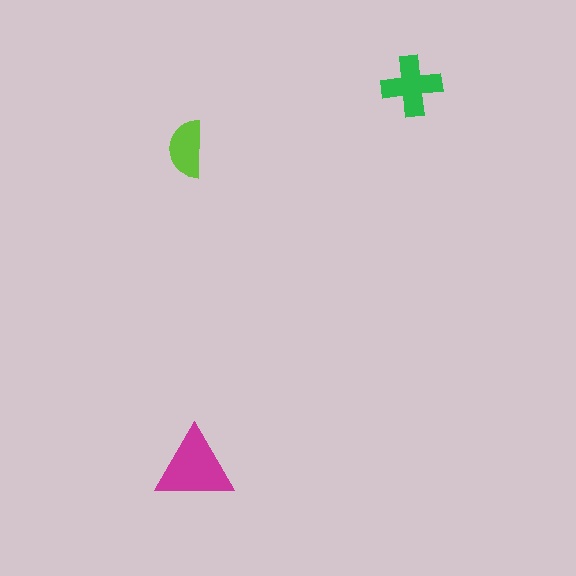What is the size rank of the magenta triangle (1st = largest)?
1st.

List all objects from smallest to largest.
The lime semicircle, the green cross, the magenta triangle.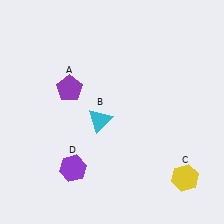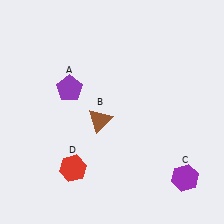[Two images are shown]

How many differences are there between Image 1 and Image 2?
There are 3 differences between the two images.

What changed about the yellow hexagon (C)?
In Image 1, C is yellow. In Image 2, it changed to purple.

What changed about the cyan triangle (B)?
In Image 1, B is cyan. In Image 2, it changed to brown.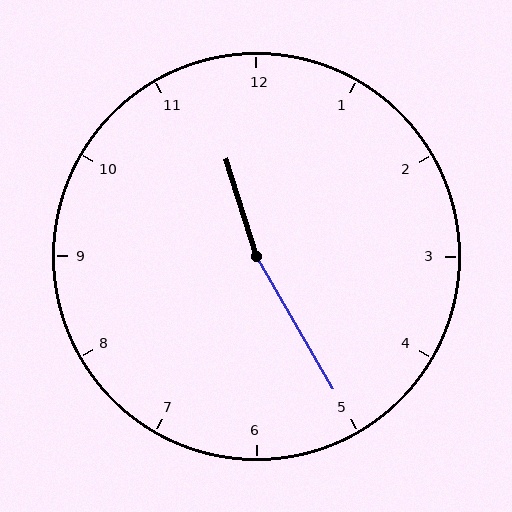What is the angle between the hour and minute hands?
Approximately 168 degrees.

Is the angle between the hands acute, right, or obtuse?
It is obtuse.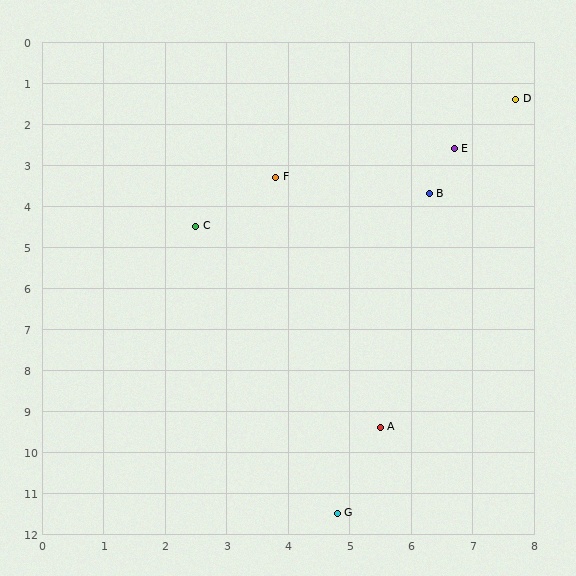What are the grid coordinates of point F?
Point F is at approximately (3.8, 3.3).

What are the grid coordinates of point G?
Point G is at approximately (4.8, 11.5).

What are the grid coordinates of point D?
Point D is at approximately (7.7, 1.4).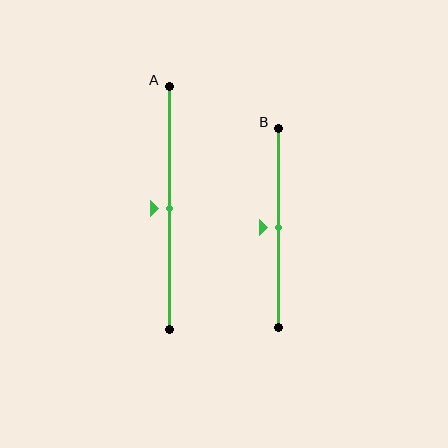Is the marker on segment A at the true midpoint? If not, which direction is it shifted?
Yes, the marker on segment A is at the true midpoint.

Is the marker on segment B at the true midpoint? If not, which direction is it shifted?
Yes, the marker on segment B is at the true midpoint.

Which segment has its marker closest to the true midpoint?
Segment A has its marker closest to the true midpoint.